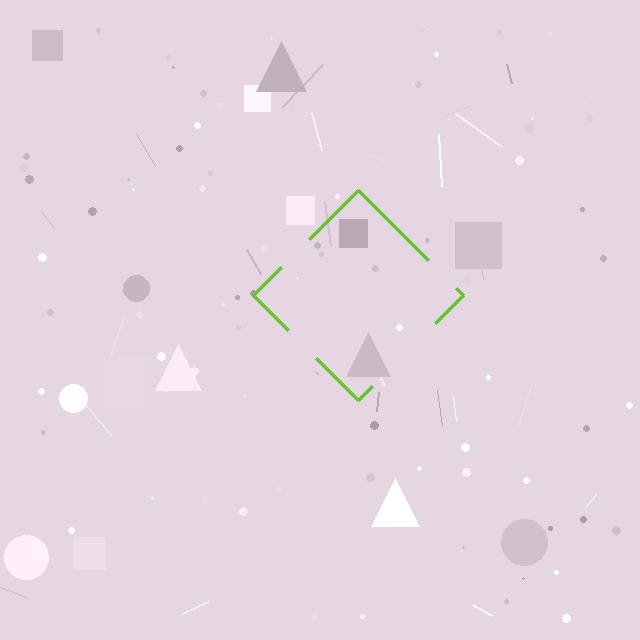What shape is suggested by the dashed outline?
The dashed outline suggests a diamond.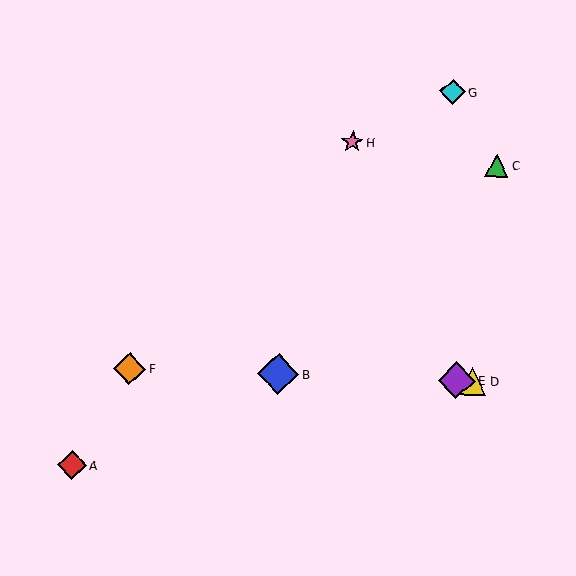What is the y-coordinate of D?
Object D is at y≈381.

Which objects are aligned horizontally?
Objects B, D, E, F are aligned horizontally.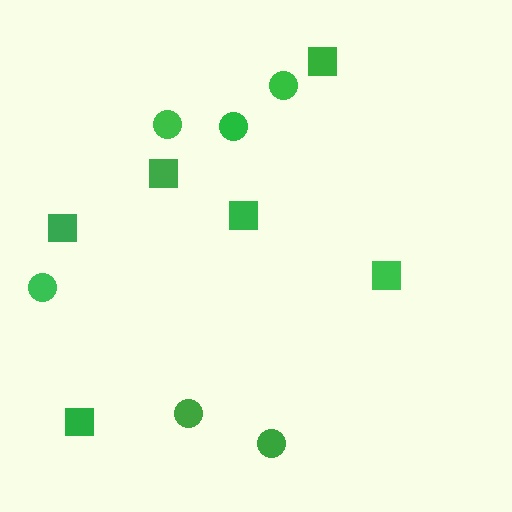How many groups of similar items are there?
There are 2 groups: one group of squares (6) and one group of circles (6).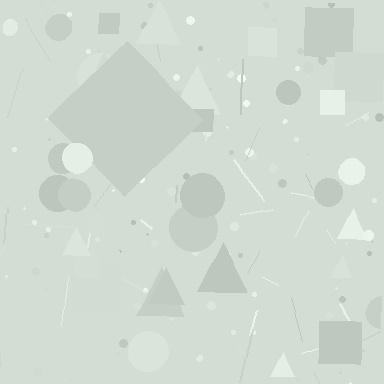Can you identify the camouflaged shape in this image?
The camouflaged shape is a diamond.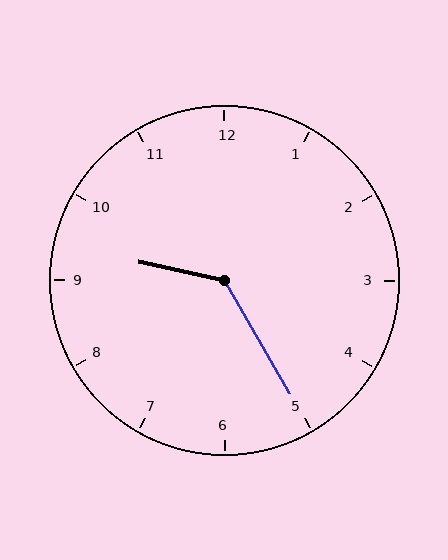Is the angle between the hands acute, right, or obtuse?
It is obtuse.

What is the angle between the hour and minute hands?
Approximately 132 degrees.